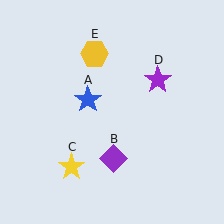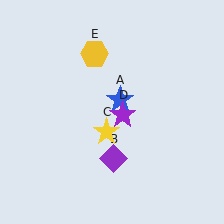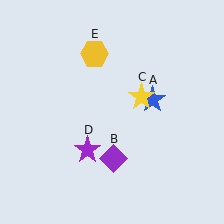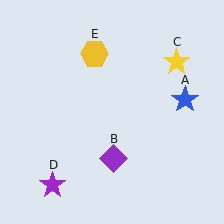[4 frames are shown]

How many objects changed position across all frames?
3 objects changed position: blue star (object A), yellow star (object C), purple star (object D).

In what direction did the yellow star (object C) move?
The yellow star (object C) moved up and to the right.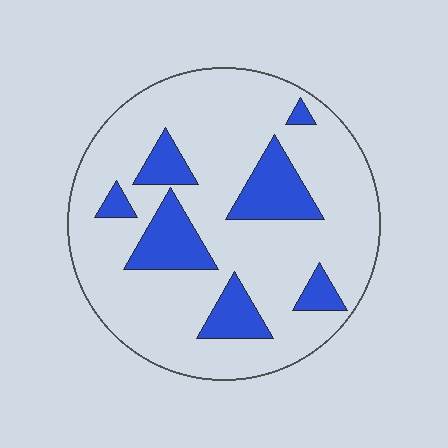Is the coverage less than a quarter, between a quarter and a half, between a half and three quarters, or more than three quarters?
Less than a quarter.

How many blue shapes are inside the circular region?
7.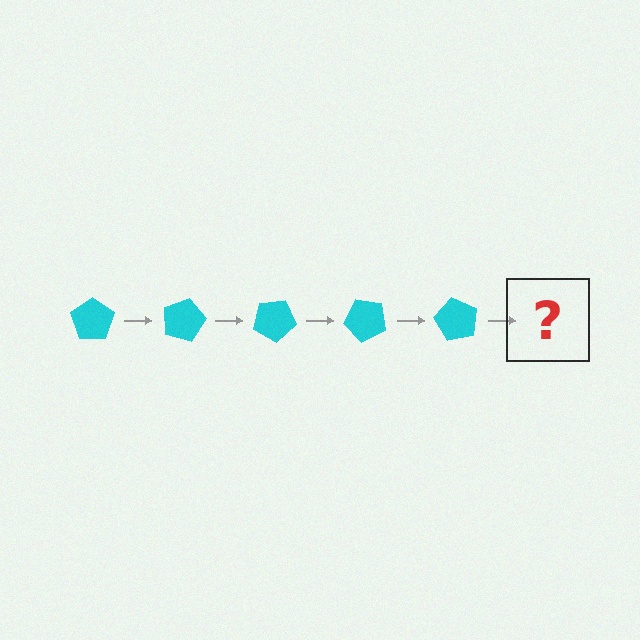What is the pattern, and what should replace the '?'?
The pattern is that the pentagon rotates 15 degrees each step. The '?' should be a cyan pentagon rotated 75 degrees.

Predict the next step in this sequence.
The next step is a cyan pentagon rotated 75 degrees.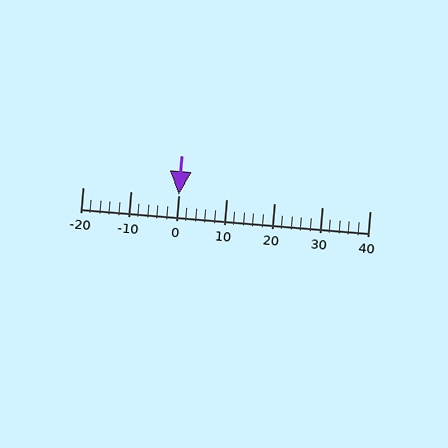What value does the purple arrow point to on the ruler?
The purple arrow points to approximately 0.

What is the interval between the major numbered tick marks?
The major tick marks are spaced 10 units apart.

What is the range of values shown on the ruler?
The ruler shows values from -20 to 40.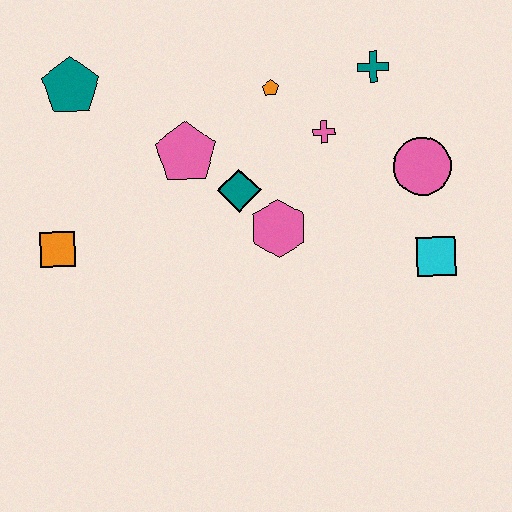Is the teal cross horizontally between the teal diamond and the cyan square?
Yes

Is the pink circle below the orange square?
No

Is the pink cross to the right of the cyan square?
No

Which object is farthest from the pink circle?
The orange square is farthest from the pink circle.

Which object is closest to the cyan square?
The pink circle is closest to the cyan square.